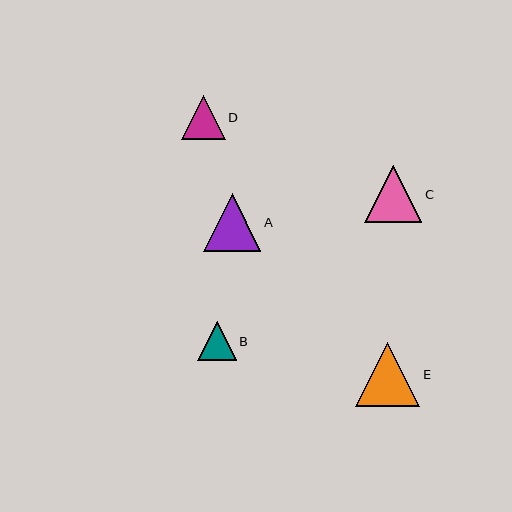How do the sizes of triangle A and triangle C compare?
Triangle A and triangle C are approximately the same size.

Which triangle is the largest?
Triangle E is the largest with a size of approximately 64 pixels.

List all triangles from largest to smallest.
From largest to smallest: E, A, C, D, B.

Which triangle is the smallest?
Triangle B is the smallest with a size of approximately 39 pixels.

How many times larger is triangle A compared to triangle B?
Triangle A is approximately 1.5 times the size of triangle B.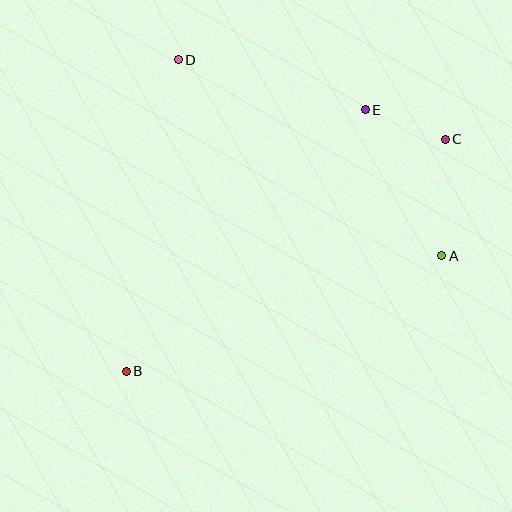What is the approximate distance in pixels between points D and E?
The distance between D and E is approximately 194 pixels.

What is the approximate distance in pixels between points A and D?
The distance between A and D is approximately 329 pixels.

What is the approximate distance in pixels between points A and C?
The distance between A and C is approximately 117 pixels.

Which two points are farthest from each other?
Points B and C are farthest from each other.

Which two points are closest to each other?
Points C and E are closest to each other.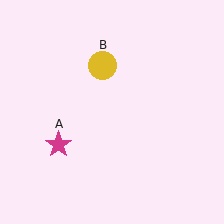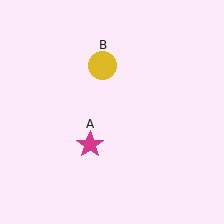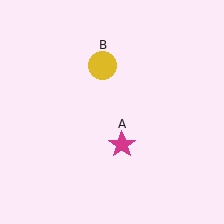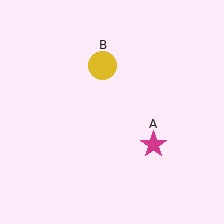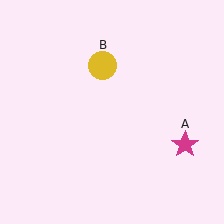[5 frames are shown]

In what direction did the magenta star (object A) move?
The magenta star (object A) moved right.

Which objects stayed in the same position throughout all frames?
Yellow circle (object B) remained stationary.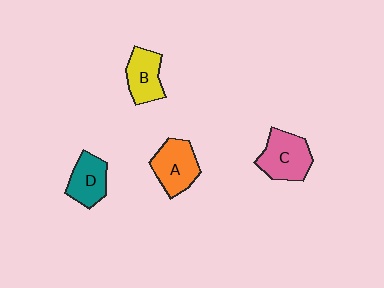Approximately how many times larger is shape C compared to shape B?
Approximately 1.3 times.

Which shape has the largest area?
Shape C (pink).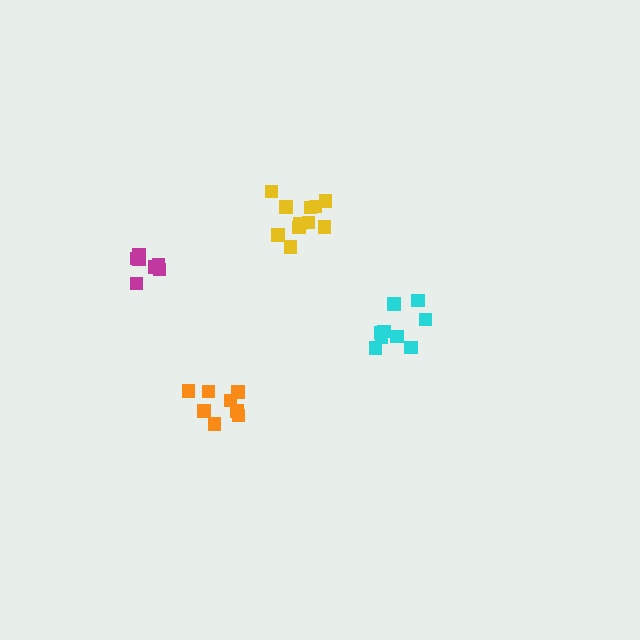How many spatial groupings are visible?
There are 4 spatial groupings.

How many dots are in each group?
Group 1: 11 dots, Group 2: 9 dots, Group 3: 8 dots, Group 4: 7 dots (35 total).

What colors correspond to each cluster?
The clusters are colored: yellow, cyan, orange, magenta.